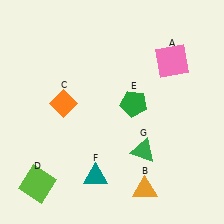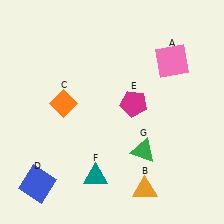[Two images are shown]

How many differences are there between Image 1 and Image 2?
There are 2 differences between the two images.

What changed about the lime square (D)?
In Image 1, D is lime. In Image 2, it changed to blue.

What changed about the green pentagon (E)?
In Image 1, E is green. In Image 2, it changed to magenta.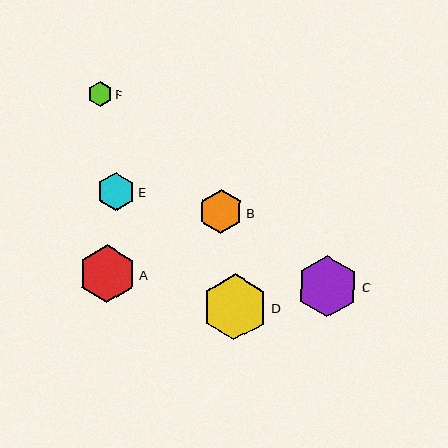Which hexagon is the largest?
Hexagon D is the largest with a size of approximately 66 pixels.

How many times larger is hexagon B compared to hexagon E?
Hexagon B is approximately 1.2 times the size of hexagon E.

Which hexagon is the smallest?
Hexagon F is the smallest with a size of approximately 24 pixels.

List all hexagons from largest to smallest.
From largest to smallest: D, C, A, B, E, F.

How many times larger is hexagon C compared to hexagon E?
Hexagon C is approximately 1.6 times the size of hexagon E.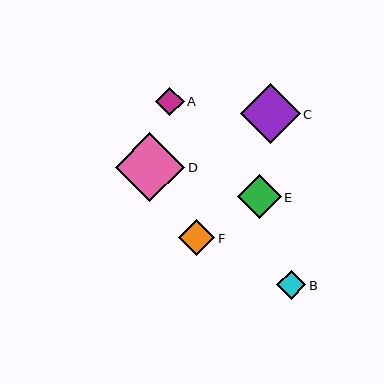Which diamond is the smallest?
Diamond A is the smallest with a size of approximately 28 pixels.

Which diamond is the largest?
Diamond D is the largest with a size of approximately 69 pixels.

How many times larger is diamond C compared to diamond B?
Diamond C is approximately 2.1 times the size of diamond B.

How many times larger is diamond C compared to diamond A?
Diamond C is approximately 2.1 times the size of diamond A.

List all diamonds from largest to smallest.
From largest to smallest: D, C, E, F, B, A.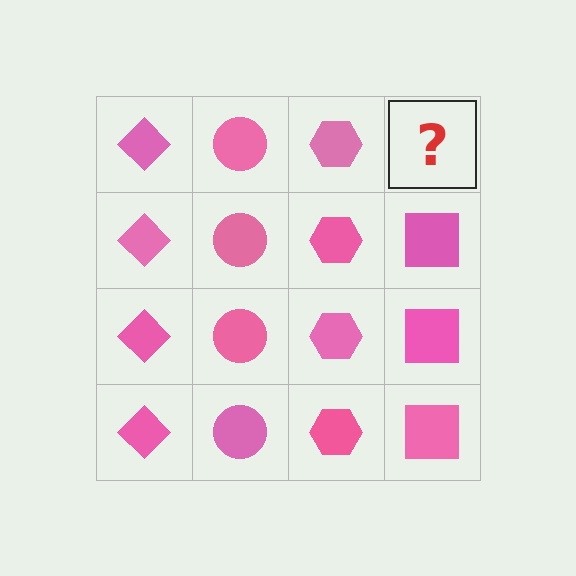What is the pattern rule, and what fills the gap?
The rule is that each column has a consistent shape. The gap should be filled with a pink square.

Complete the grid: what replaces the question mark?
The question mark should be replaced with a pink square.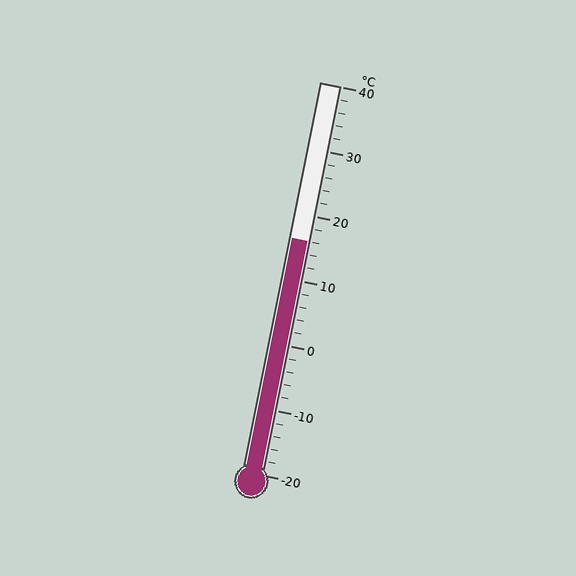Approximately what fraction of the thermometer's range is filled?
The thermometer is filled to approximately 60% of its range.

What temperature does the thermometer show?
The thermometer shows approximately 16°C.